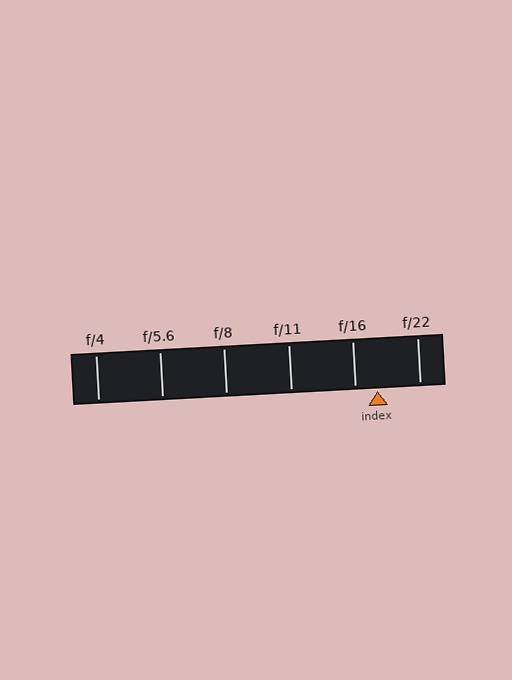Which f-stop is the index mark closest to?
The index mark is closest to f/16.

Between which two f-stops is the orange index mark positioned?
The index mark is between f/16 and f/22.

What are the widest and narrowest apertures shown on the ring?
The widest aperture shown is f/4 and the narrowest is f/22.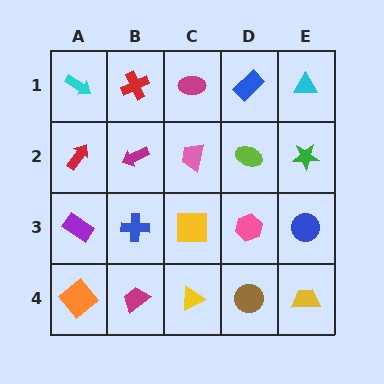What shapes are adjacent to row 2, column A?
A cyan arrow (row 1, column A), a purple rectangle (row 3, column A), a magenta arrow (row 2, column B).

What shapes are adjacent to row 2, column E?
A cyan triangle (row 1, column E), a blue circle (row 3, column E), a lime ellipse (row 2, column D).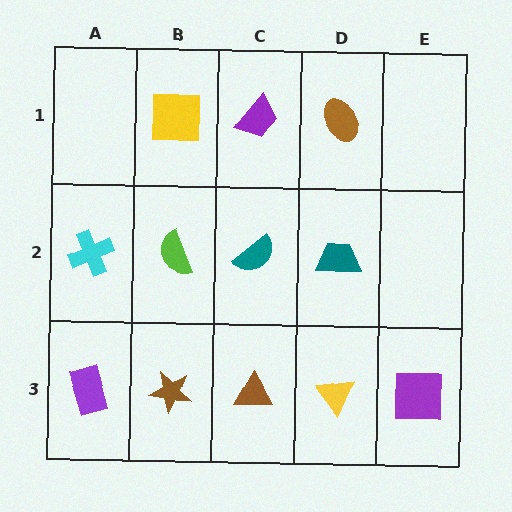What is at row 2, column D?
A teal trapezoid.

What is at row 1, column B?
A yellow square.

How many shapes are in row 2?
4 shapes.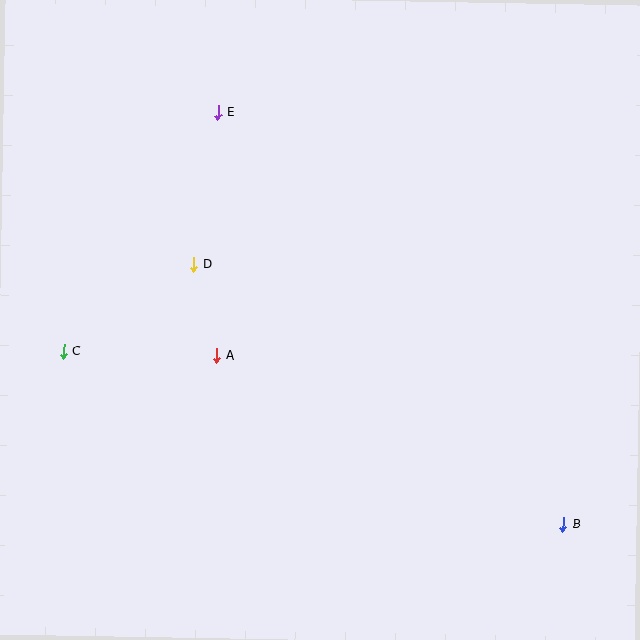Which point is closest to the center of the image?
Point A at (217, 355) is closest to the center.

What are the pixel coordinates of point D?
Point D is at (194, 264).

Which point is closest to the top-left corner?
Point E is closest to the top-left corner.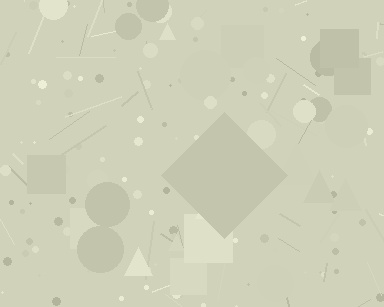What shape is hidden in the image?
A diamond is hidden in the image.